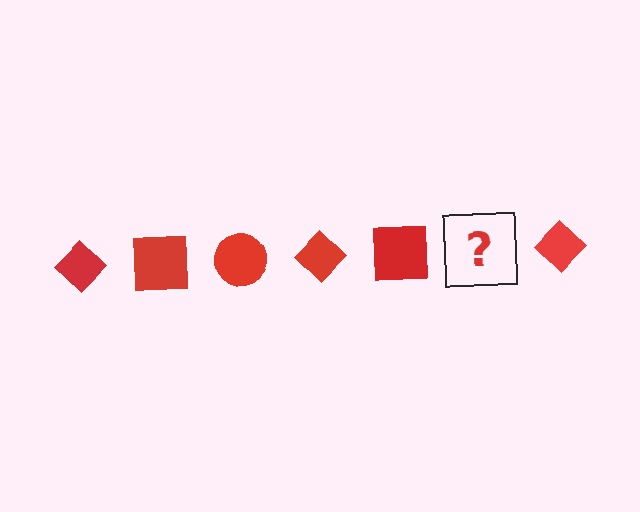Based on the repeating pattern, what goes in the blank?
The blank should be a red circle.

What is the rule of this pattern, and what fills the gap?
The rule is that the pattern cycles through diamond, square, circle shapes in red. The gap should be filled with a red circle.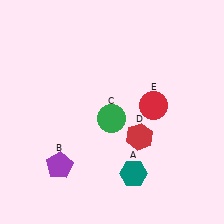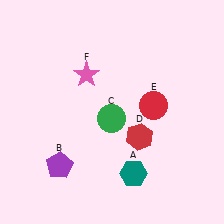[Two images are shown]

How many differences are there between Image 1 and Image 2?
There is 1 difference between the two images.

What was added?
A pink star (F) was added in Image 2.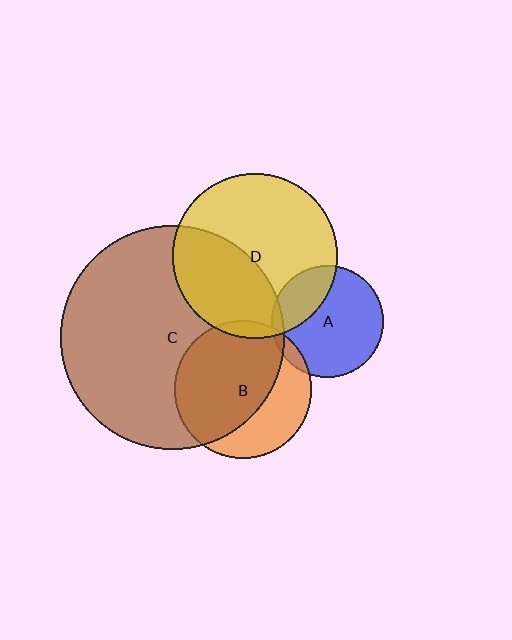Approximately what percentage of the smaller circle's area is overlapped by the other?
Approximately 40%.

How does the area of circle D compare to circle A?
Approximately 2.1 times.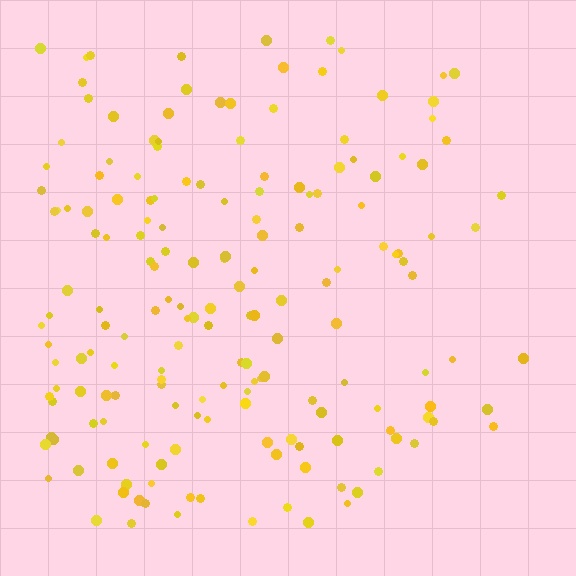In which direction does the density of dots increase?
From right to left, with the left side densest.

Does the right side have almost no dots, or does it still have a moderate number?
Still a moderate number, just noticeably fewer than the left.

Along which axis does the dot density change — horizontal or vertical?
Horizontal.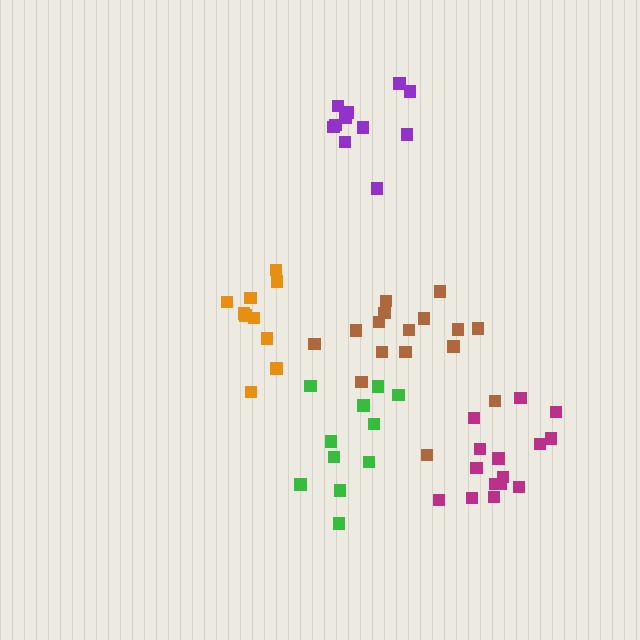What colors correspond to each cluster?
The clusters are colored: brown, green, purple, orange, magenta.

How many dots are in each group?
Group 1: 16 dots, Group 2: 11 dots, Group 3: 11 dots, Group 4: 10 dots, Group 5: 15 dots (63 total).